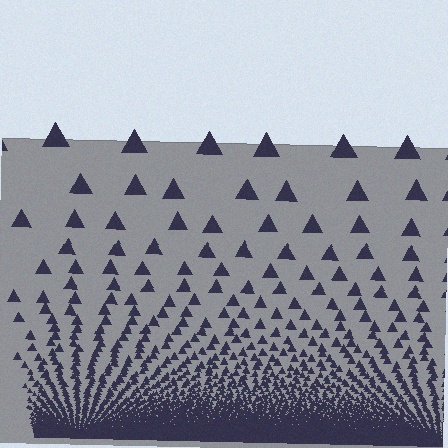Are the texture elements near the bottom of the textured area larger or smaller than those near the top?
Smaller. The gradient is inverted — elements near the bottom are smaller and denser.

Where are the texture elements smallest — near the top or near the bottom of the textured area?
Near the bottom.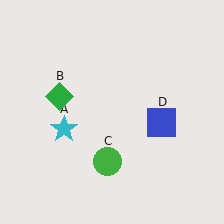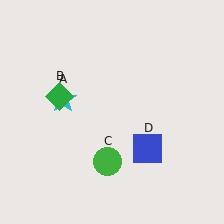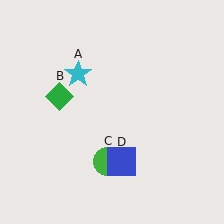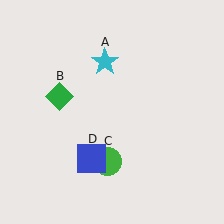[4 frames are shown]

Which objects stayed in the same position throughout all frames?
Green diamond (object B) and green circle (object C) remained stationary.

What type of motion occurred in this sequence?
The cyan star (object A), blue square (object D) rotated clockwise around the center of the scene.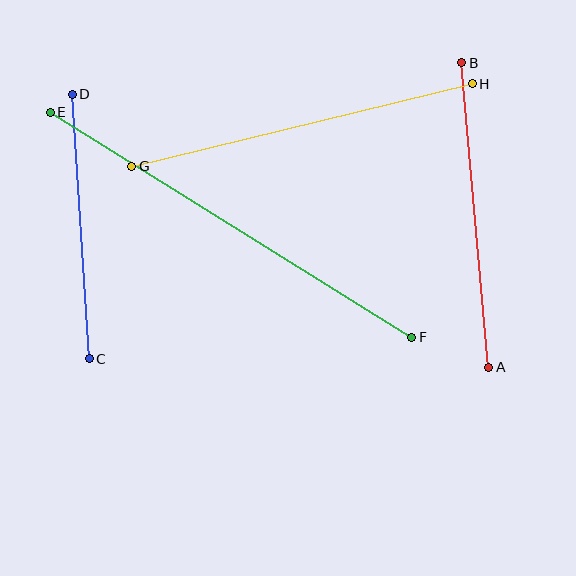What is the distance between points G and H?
The distance is approximately 350 pixels.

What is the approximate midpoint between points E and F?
The midpoint is at approximately (231, 225) pixels.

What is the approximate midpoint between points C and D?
The midpoint is at approximately (81, 226) pixels.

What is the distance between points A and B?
The distance is approximately 306 pixels.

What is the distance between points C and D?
The distance is approximately 265 pixels.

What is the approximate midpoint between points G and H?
The midpoint is at approximately (302, 125) pixels.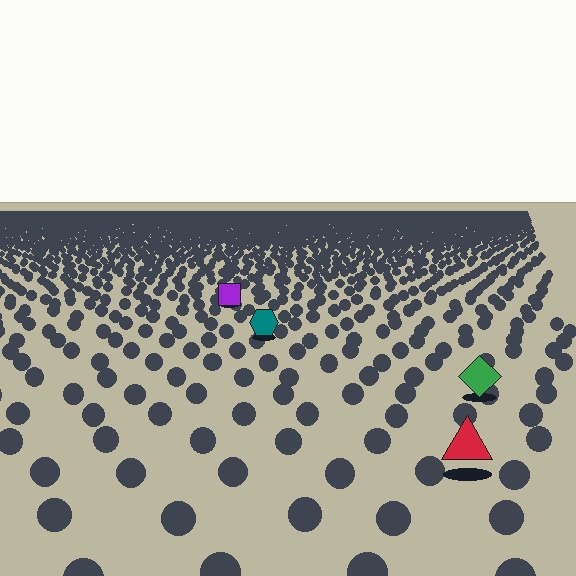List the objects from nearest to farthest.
From nearest to farthest: the red triangle, the green diamond, the teal hexagon, the purple square.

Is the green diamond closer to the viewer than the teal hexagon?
Yes. The green diamond is closer — you can tell from the texture gradient: the ground texture is coarser near it.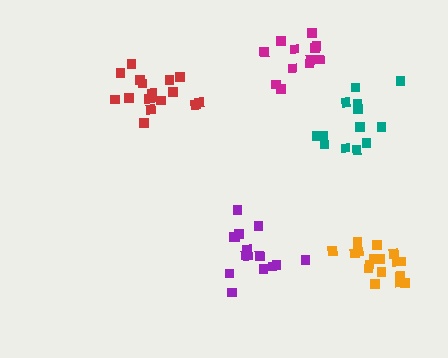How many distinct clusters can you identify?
There are 5 distinct clusters.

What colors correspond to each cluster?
The clusters are colored: red, magenta, teal, purple, orange.